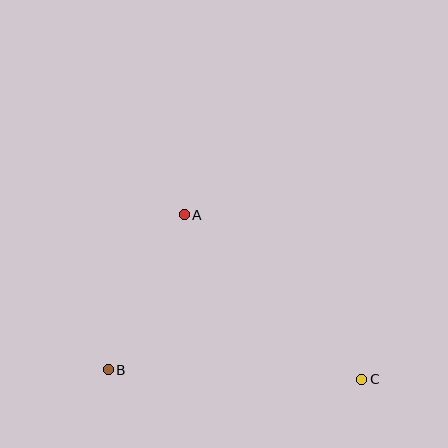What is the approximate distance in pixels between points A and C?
The distance between A and C is approximately 242 pixels.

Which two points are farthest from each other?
Points B and C are farthest from each other.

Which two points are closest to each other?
Points A and B are closest to each other.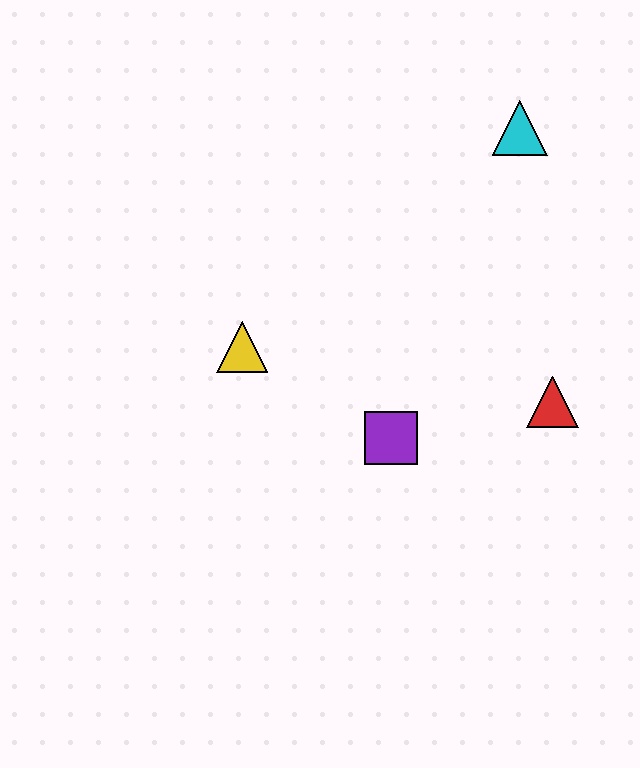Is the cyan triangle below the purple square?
No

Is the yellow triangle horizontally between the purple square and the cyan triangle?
No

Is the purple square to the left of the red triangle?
Yes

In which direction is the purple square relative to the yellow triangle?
The purple square is to the right of the yellow triangle.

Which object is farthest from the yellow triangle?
The cyan triangle is farthest from the yellow triangle.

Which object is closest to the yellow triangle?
The purple square is closest to the yellow triangle.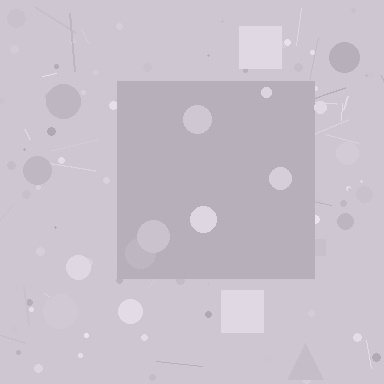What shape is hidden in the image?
A square is hidden in the image.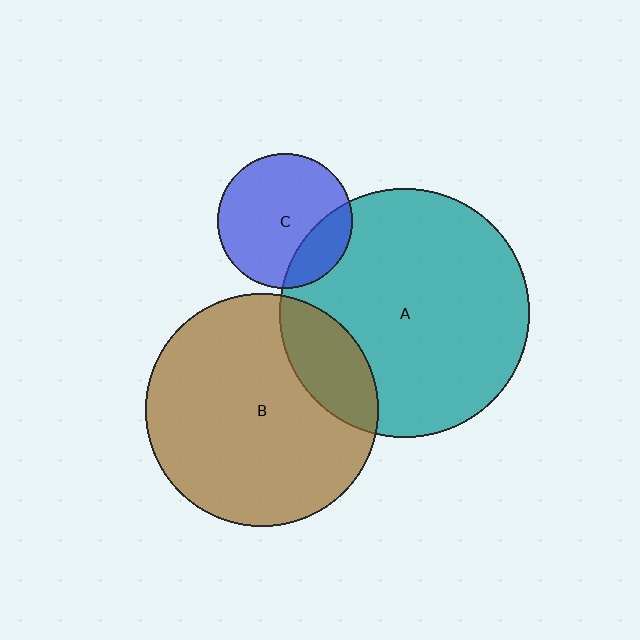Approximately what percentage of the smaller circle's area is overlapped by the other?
Approximately 20%.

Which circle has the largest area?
Circle A (teal).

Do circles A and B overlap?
Yes.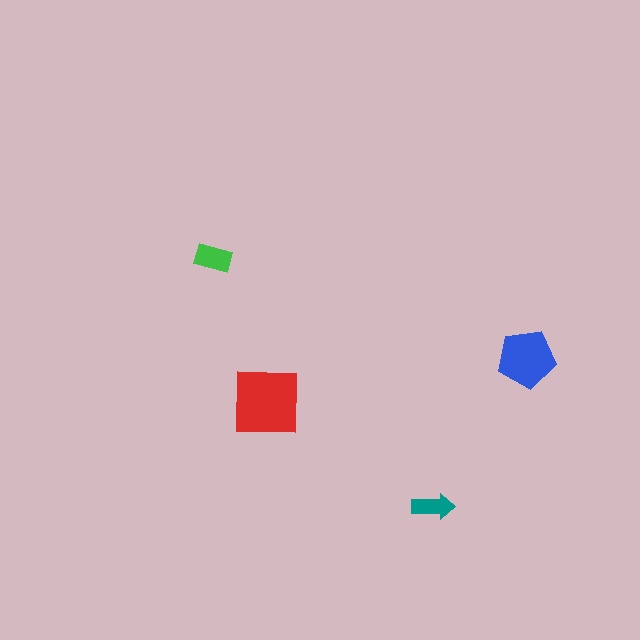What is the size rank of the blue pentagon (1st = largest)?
2nd.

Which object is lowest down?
The teal arrow is bottommost.